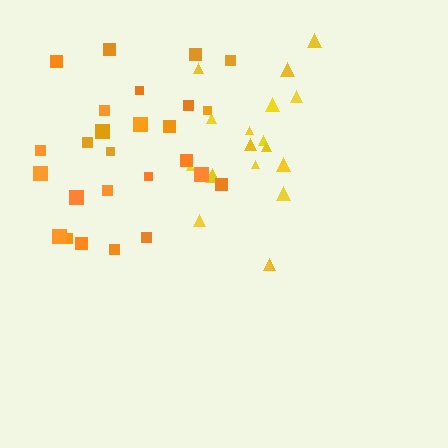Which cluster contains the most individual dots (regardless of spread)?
Orange (26).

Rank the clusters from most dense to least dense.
yellow, orange.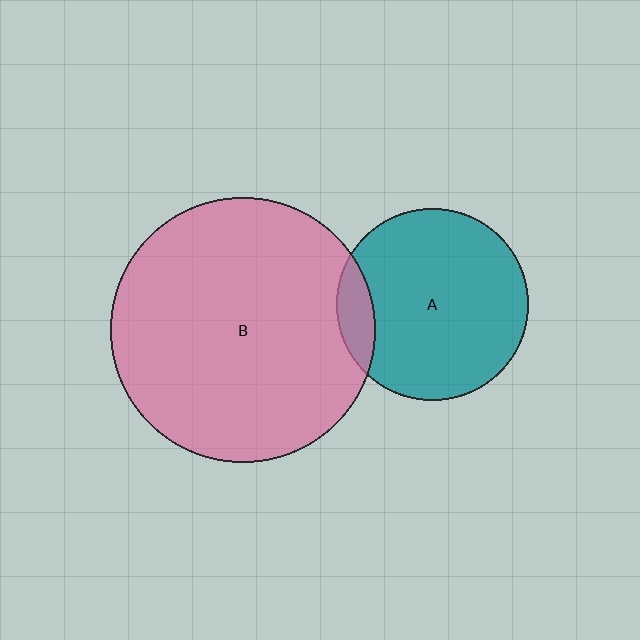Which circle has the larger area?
Circle B (pink).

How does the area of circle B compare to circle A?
Approximately 1.9 times.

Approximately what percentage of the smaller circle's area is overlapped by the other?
Approximately 10%.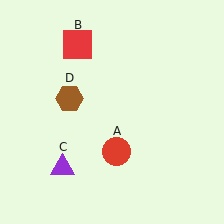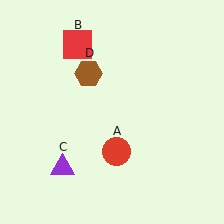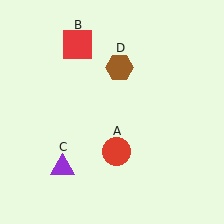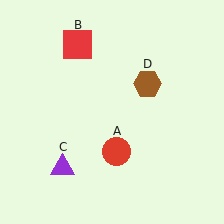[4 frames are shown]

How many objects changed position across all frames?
1 object changed position: brown hexagon (object D).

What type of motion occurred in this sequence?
The brown hexagon (object D) rotated clockwise around the center of the scene.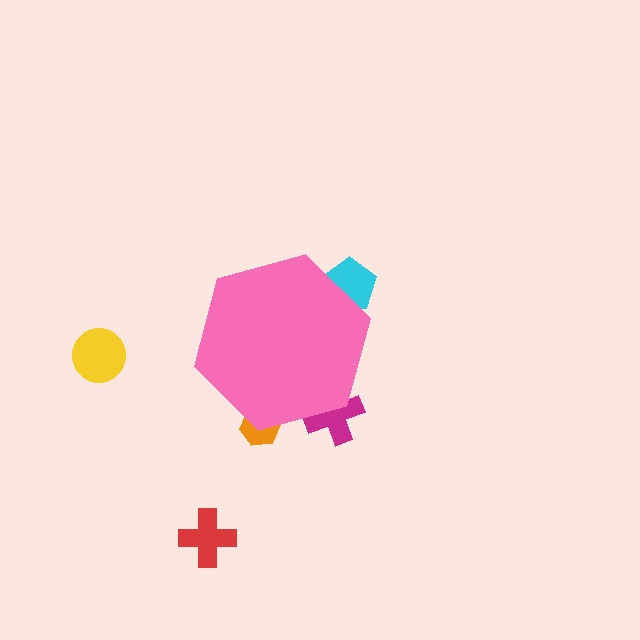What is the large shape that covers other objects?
A pink hexagon.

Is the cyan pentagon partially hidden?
Yes, the cyan pentagon is partially hidden behind the pink hexagon.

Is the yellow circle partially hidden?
No, the yellow circle is fully visible.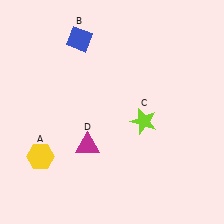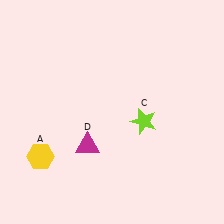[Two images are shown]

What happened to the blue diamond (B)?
The blue diamond (B) was removed in Image 2. It was in the top-left area of Image 1.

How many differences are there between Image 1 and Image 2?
There is 1 difference between the two images.